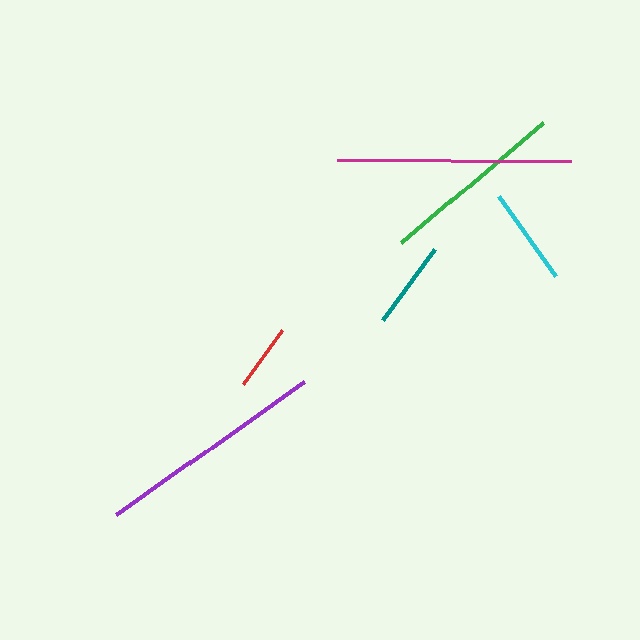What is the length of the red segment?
The red segment is approximately 66 pixels long.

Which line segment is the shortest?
The red line is the shortest at approximately 66 pixels.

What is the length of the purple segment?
The purple segment is approximately 230 pixels long.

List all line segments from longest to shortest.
From longest to shortest: magenta, purple, green, cyan, teal, red.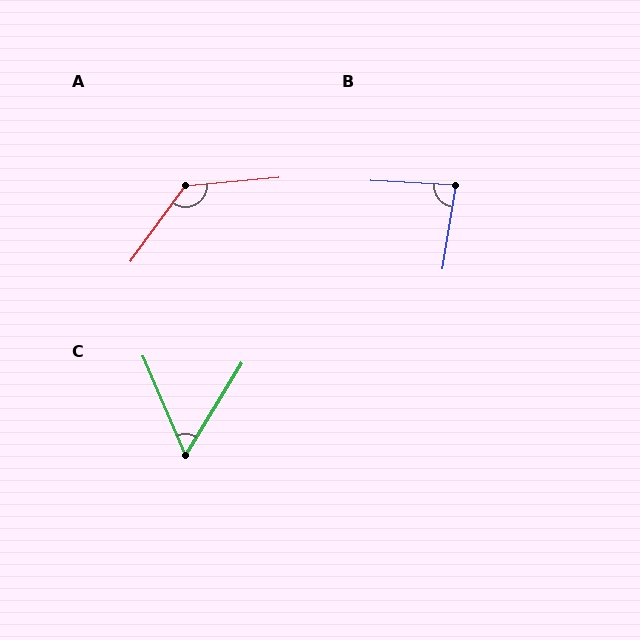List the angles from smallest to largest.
C (54°), B (84°), A (131°).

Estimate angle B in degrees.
Approximately 84 degrees.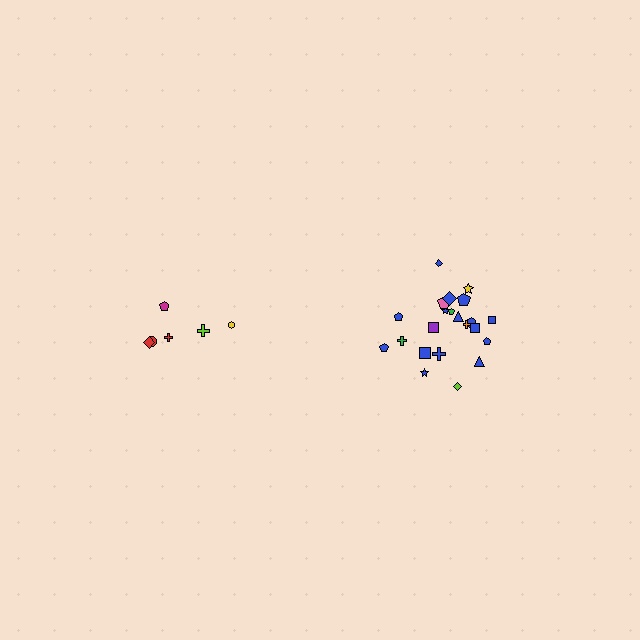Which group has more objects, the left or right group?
The right group.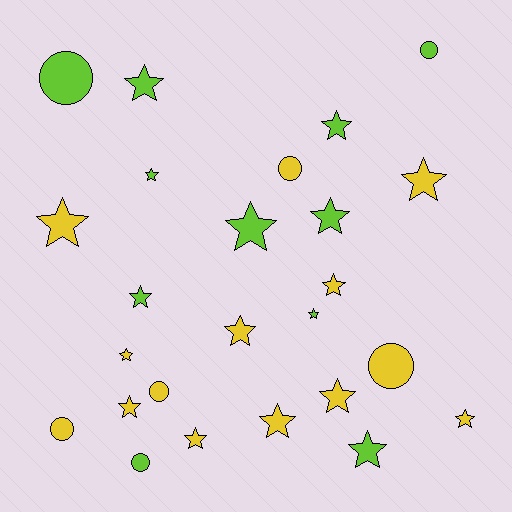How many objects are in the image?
There are 25 objects.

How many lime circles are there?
There are 3 lime circles.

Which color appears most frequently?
Yellow, with 14 objects.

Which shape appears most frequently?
Star, with 18 objects.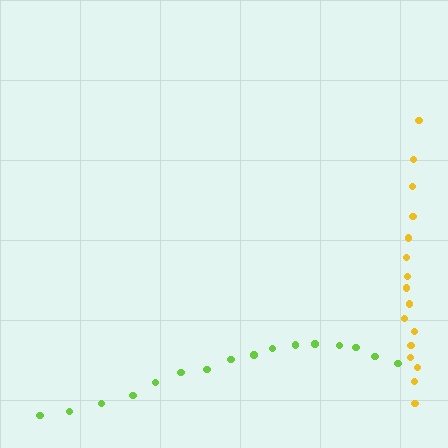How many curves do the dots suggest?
There are 2 distinct paths.